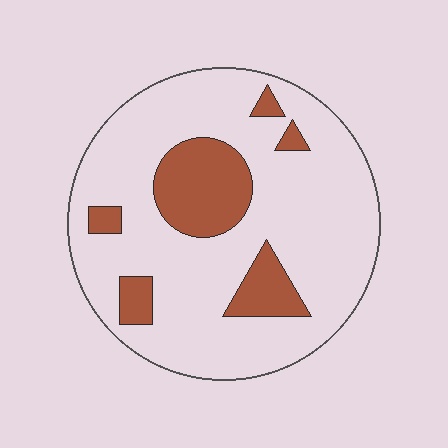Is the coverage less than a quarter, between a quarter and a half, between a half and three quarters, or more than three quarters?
Less than a quarter.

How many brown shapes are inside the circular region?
6.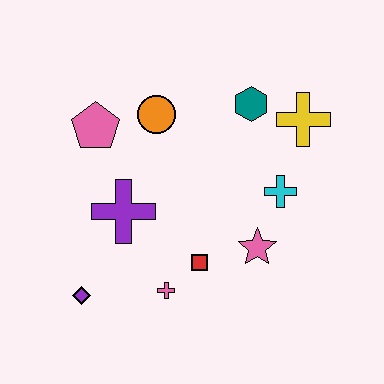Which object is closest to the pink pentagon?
The orange circle is closest to the pink pentagon.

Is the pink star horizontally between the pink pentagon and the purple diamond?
No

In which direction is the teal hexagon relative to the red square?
The teal hexagon is above the red square.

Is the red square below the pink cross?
No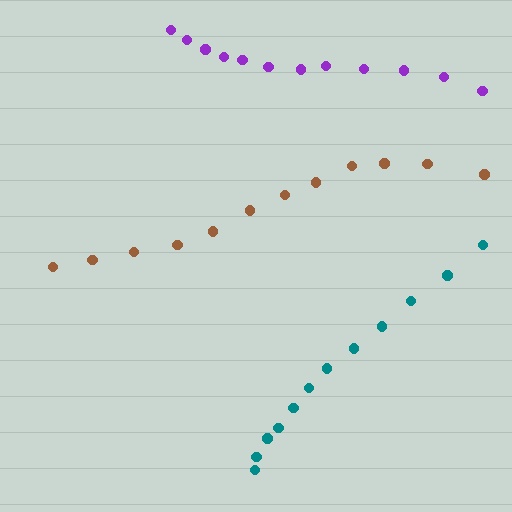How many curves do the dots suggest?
There are 3 distinct paths.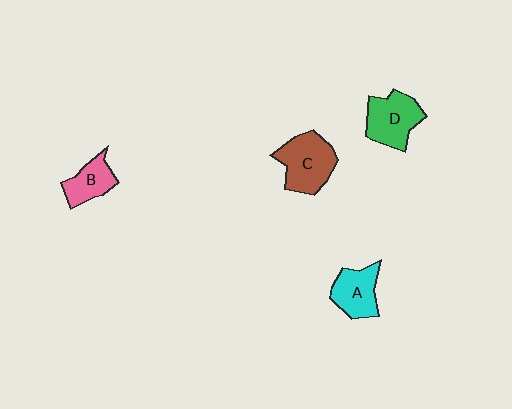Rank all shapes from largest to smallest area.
From largest to smallest: C (brown), D (green), A (cyan), B (pink).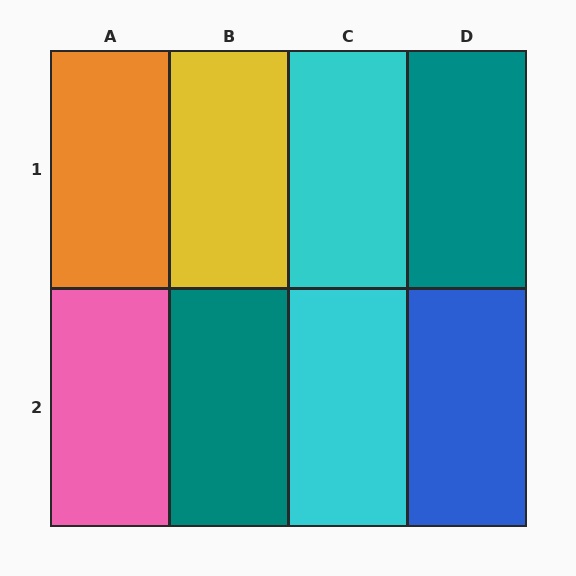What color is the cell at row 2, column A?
Pink.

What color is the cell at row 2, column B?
Teal.